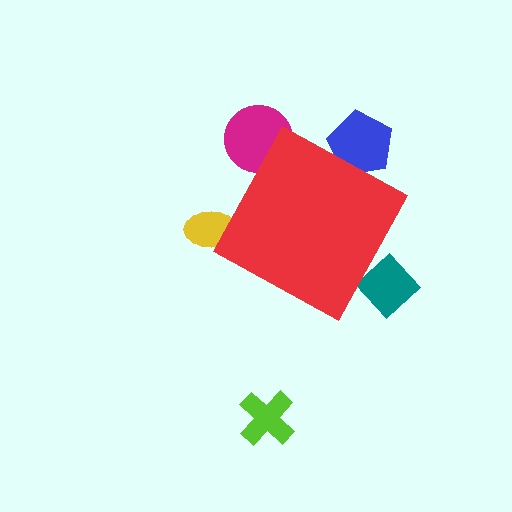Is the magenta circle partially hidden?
Yes, the magenta circle is partially hidden behind the red diamond.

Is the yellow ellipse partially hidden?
Yes, the yellow ellipse is partially hidden behind the red diamond.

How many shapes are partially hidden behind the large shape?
4 shapes are partially hidden.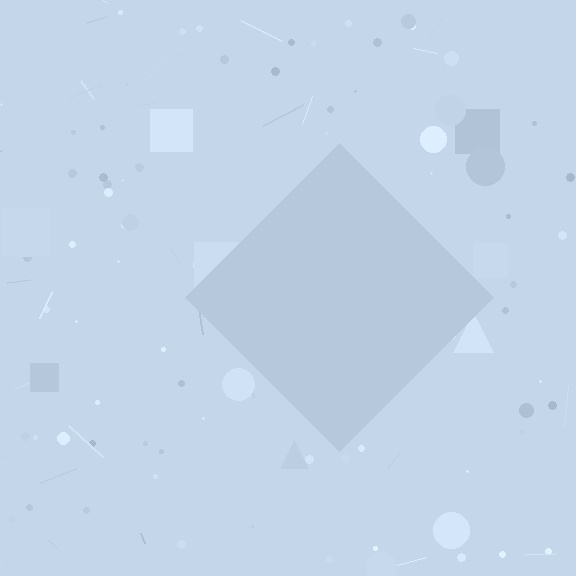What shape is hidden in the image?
A diamond is hidden in the image.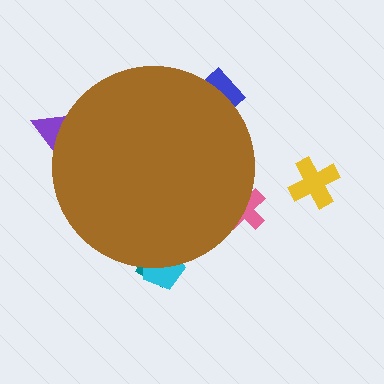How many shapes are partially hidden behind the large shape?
5 shapes are partially hidden.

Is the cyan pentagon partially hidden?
Yes, the cyan pentagon is partially hidden behind the brown circle.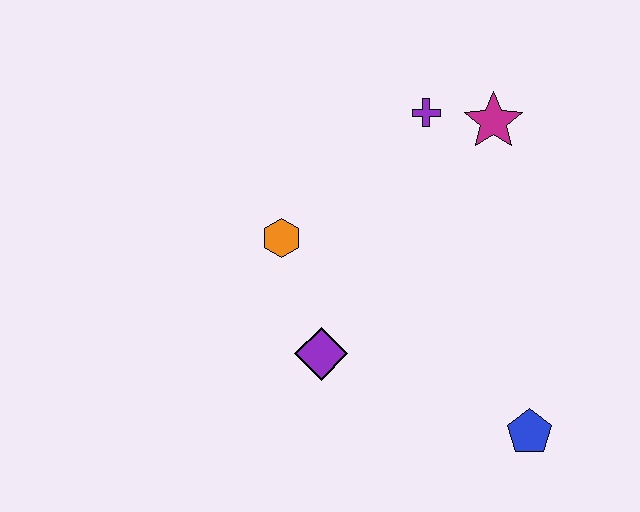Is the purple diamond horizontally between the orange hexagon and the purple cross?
Yes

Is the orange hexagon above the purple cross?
No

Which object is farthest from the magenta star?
The blue pentagon is farthest from the magenta star.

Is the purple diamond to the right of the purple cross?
No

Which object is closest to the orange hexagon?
The purple diamond is closest to the orange hexagon.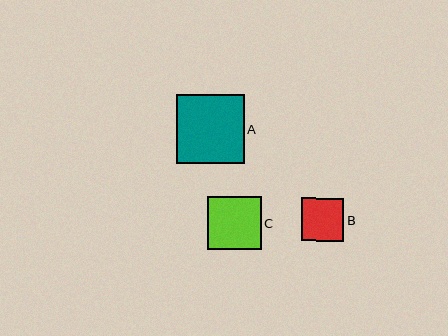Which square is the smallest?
Square B is the smallest with a size of approximately 43 pixels.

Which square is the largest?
Square A is the largest with a size of approximately 68 pixels.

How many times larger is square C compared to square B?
Square C is approximately 1.2 times the size of square B.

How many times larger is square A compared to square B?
Square A is approximately 1.6 times the size of square B.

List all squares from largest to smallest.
From largest to smallest: A, C, B.